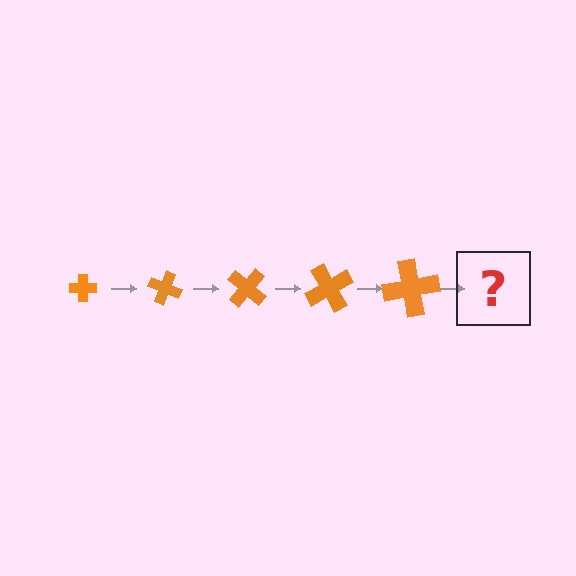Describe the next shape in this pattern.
It should be a cross, larger than the previous one and rotated 100 degrees from the start.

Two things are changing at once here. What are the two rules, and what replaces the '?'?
The two rules are that the cross grows larger each step and it rotates 20 degrees each step. The '?' should be a cross, larger than the previous one and rotated 100 degrees from the start.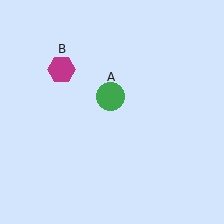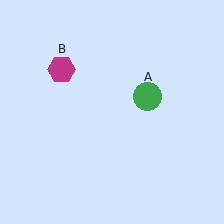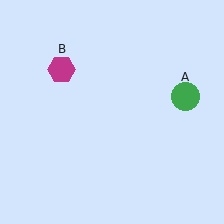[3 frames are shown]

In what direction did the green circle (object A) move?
The green circle (object A) moved right.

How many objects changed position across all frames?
1 object changed position: green circle (object A).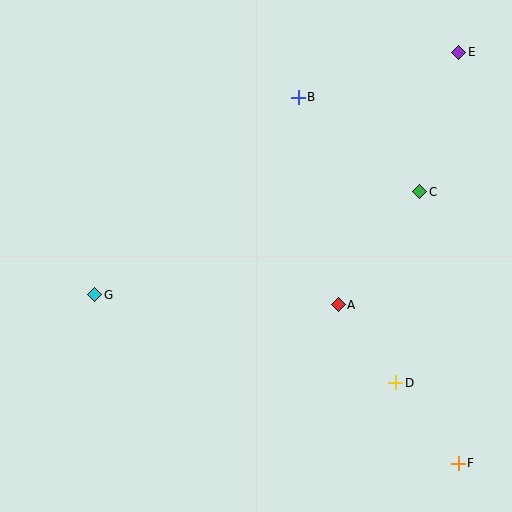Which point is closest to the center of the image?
Point A at (338, 305) is closest to the center.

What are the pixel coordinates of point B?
Point B is at (298, 97).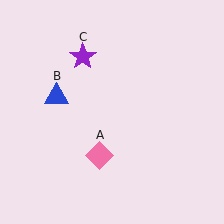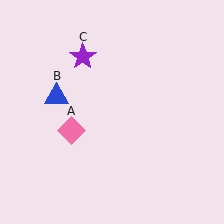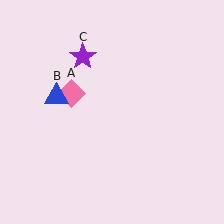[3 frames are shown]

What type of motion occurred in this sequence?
The pink diamond (object A) rotated clockwise around the center of the scene.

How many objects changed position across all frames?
1 object changed position: pink diamond (object A).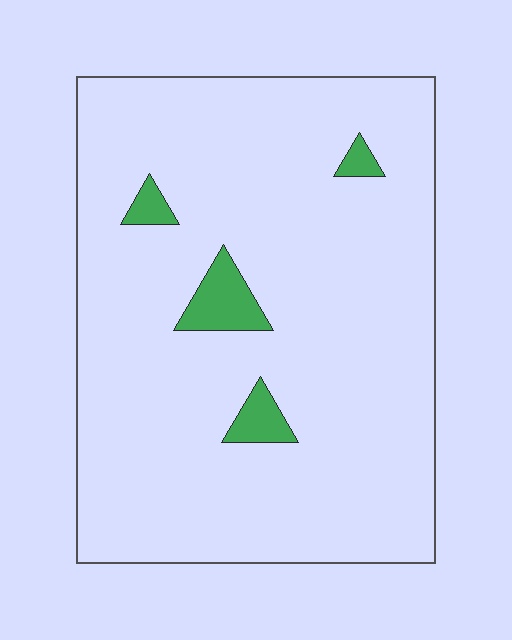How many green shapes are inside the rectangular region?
4.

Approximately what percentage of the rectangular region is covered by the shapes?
Approximately 5%.